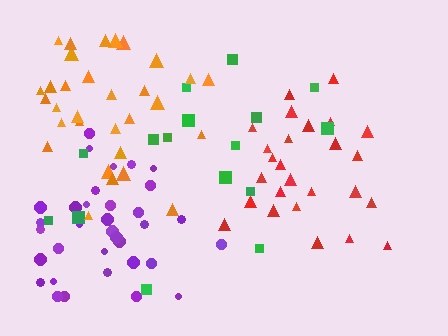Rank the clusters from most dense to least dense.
purple, red, orange, green.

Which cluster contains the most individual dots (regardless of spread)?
Purple (34).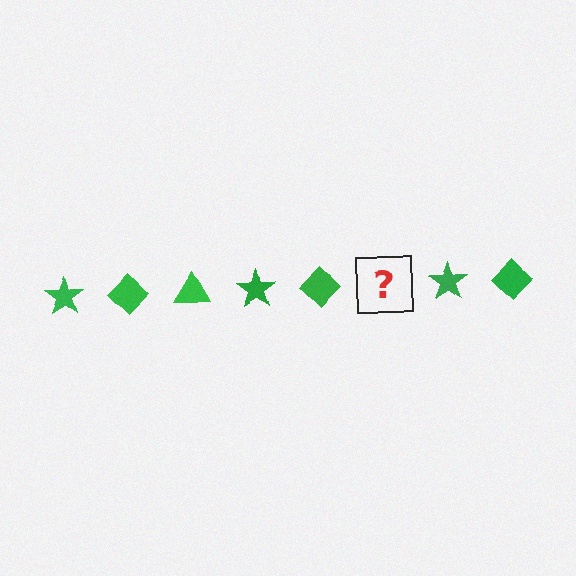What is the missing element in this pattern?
The missing element is a green triangle.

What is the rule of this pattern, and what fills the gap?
The rule is that the pattern cycles through star, diamond, triangle shapes in green. The gap should be filled with a green triangle.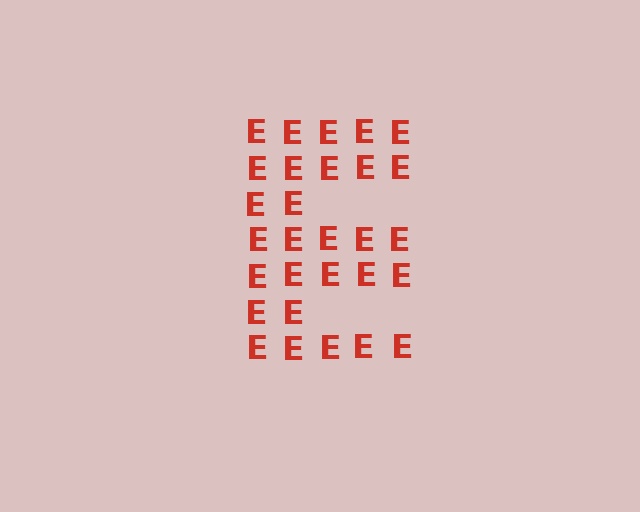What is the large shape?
The large shape is the letter E.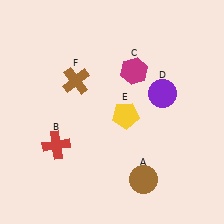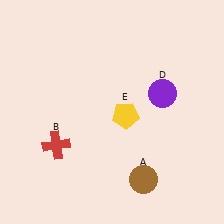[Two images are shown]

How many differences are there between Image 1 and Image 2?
There are 2 differences between the two images.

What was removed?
The brown cross (F), the magenta hexagon (C) were removed in Image 2.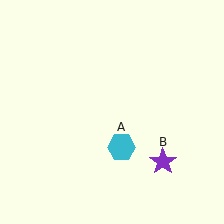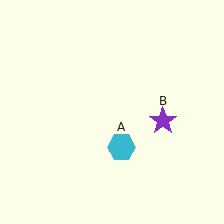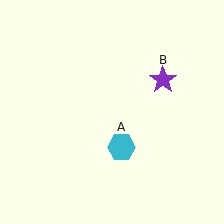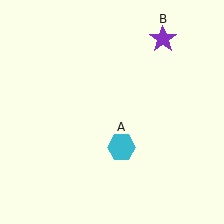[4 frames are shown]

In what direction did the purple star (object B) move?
The purple star (object B) moved up.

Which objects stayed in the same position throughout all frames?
Cyan hexagon (object A) remained stationary.